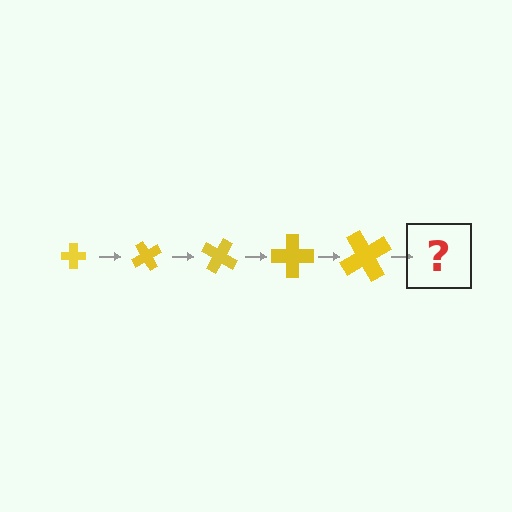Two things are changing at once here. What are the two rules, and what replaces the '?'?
The two rules are that the cross grows larger each step and it rotates 60 degrees each step. The '?' should be a cross, larger than the previous one and rotated 300 degrees from the start.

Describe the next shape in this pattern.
It should be a cross, larger than the previous one and rotated 300 degrees from the start.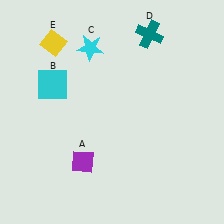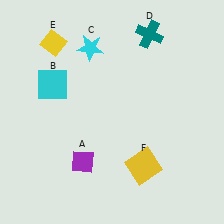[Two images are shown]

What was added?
A yellow square (F) was added in Image 2.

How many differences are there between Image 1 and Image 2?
There is 1 difference between the two images.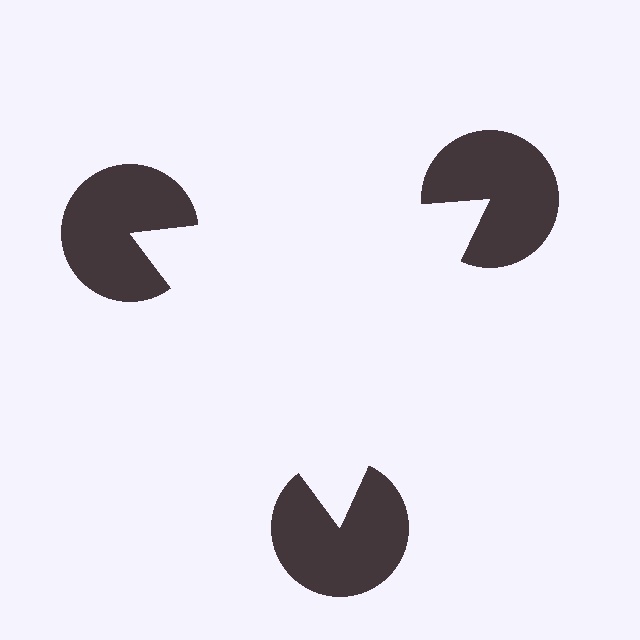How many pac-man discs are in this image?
There are 3 — one at each vertex of the illusory triangle.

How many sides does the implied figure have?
3 sides.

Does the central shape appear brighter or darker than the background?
It typically appears slightly brighter than the background, even though no actual brightness change is drawn.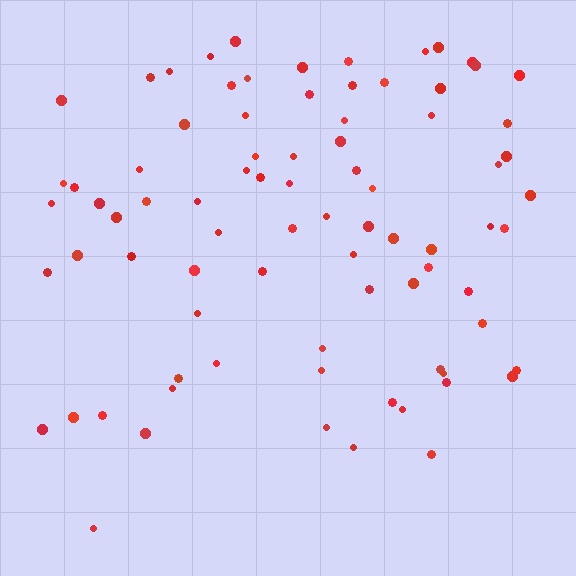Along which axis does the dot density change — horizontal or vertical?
Vertical.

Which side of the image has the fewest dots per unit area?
The bottom.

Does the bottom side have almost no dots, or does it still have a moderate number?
Still a moderate number, just noticeably fewer than the top.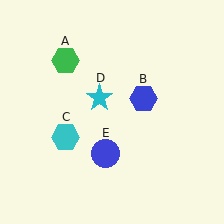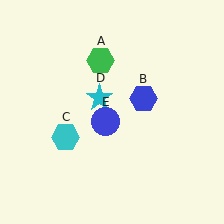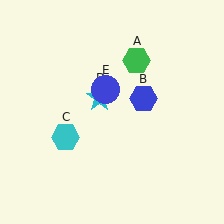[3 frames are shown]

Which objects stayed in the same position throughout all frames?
Blue hexagon (object B) and cyan hexagon (object C) and cyan star (object D) remained stationary.